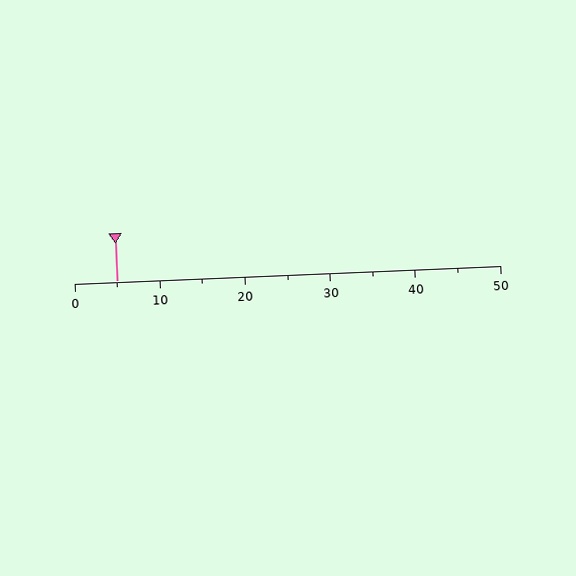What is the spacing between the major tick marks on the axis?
The major ticks are spaced 10 apart.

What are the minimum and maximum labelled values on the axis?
The axis runs from 0 to 50.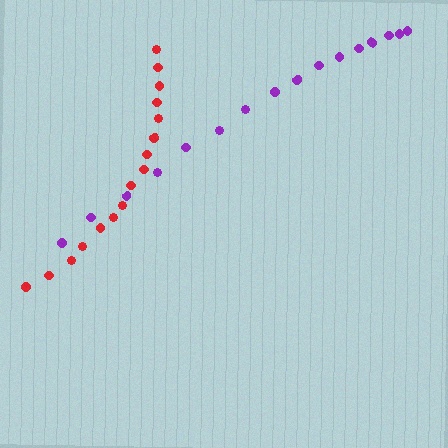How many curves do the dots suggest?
There are 2 distinct paths.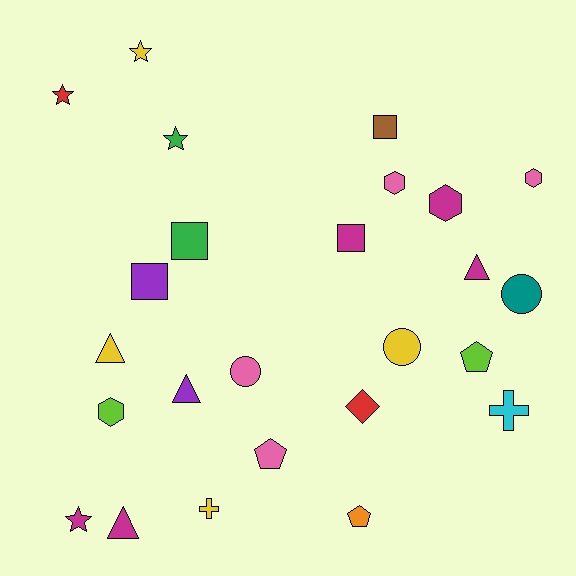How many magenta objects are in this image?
There are 5 magenta objects.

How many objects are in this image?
There are 25 objects.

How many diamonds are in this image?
There is 1 diamond.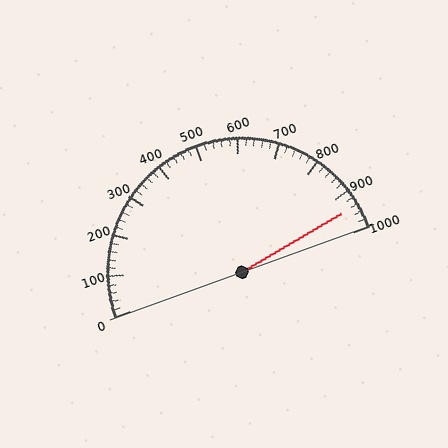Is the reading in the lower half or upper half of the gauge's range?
The reading is in the upper half of the range (0 to 1000).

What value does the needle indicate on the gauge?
The needle indicates approximately 940.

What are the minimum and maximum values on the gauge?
The gauge ranges from 0 to 1000.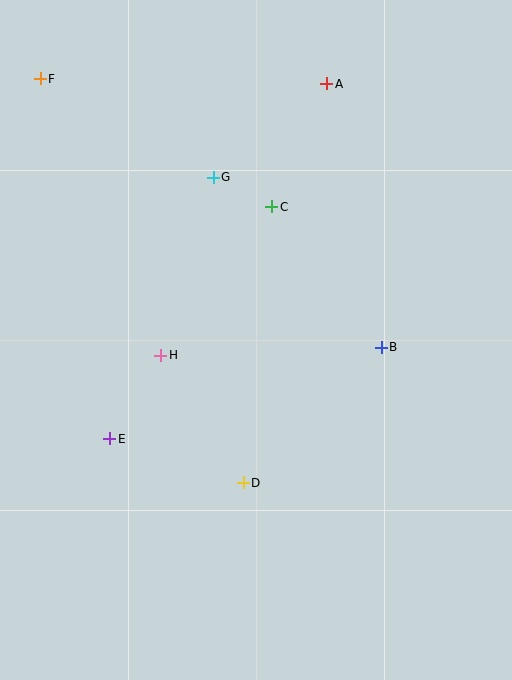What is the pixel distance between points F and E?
The distance between F and E is 367 pixels.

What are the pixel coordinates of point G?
Point G is at (213, 177).